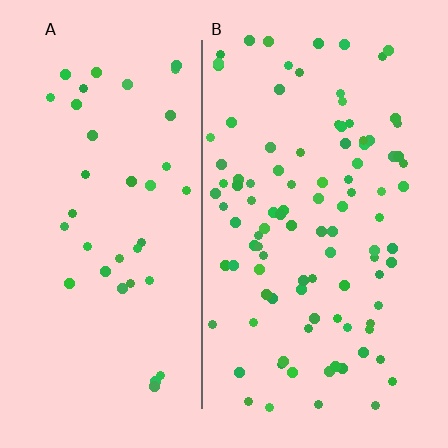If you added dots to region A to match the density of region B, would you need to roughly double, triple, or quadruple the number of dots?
Approximately triple.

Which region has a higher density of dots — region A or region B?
B (the right).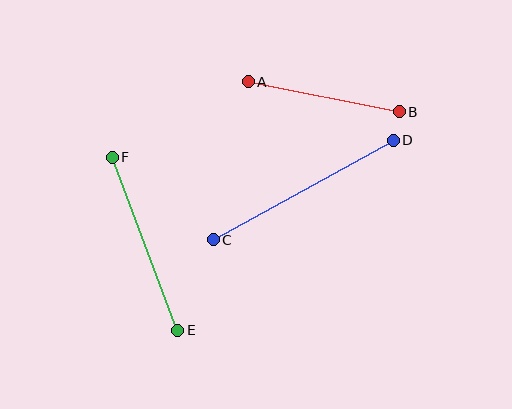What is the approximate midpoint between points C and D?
The midpoint is at approximately (303, 190) pixels.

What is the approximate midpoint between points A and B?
The midpoint is at approximately (324, 97) pixels.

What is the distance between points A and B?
The distance is approximately 154 pixels.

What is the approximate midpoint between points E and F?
The midpoint is at approximately (145, 244) pixels.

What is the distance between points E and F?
The distance is approximately 185 pixels.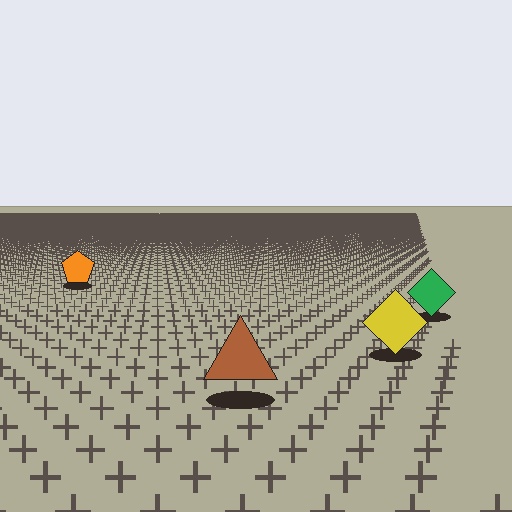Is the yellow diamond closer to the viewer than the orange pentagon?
Yes. The yellow diamond is closer — you can tell from the texture gradient: the ground texture is coarser near it.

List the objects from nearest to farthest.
From nearest to farthest: the brown triangle, the yellow diamond, the green diamond, the orange pentagon.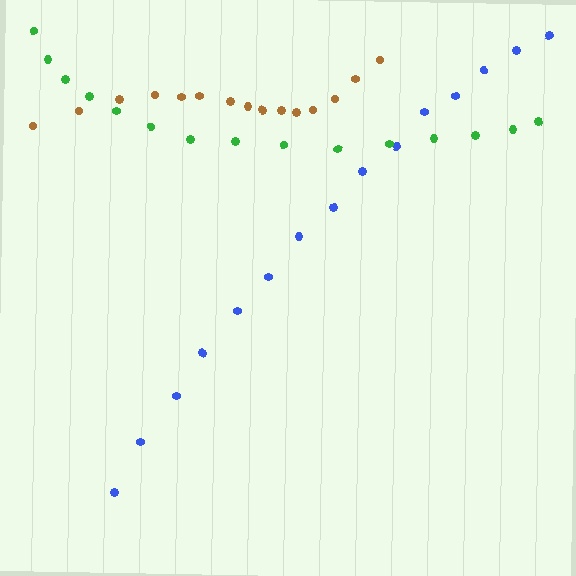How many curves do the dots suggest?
There are 3 distinct paths.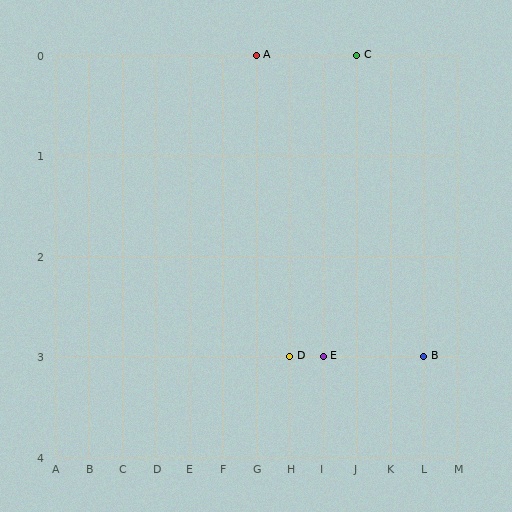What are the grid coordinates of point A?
Point A is at grid coordinates (G, 0).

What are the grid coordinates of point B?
Point B is at grid coordinates (L, 3).